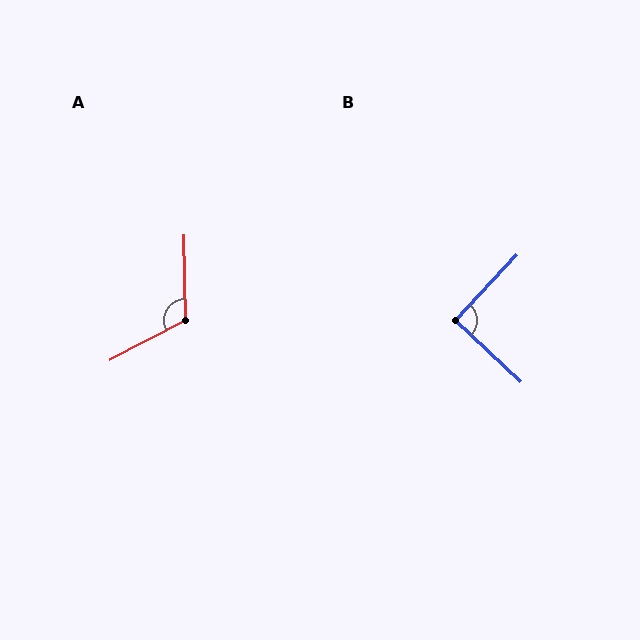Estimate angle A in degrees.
Approximately 117 degrees.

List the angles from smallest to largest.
B (90°), A (117°).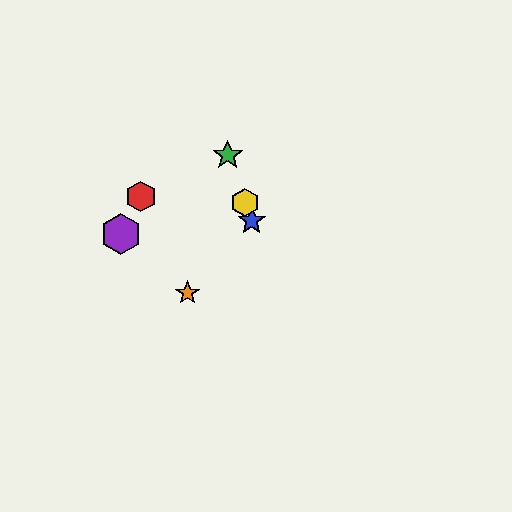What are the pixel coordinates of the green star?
The green star is at (228, 155).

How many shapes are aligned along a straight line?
3 shapes (the blue star, the green star, the yellow hexagon) are aligned along a straight line.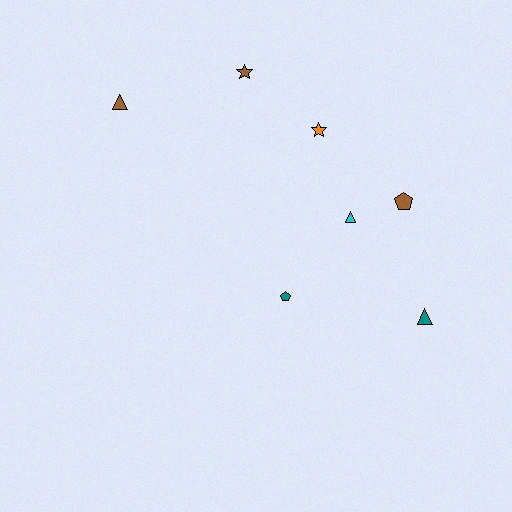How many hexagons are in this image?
There are no hexagons.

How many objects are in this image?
There are 7 objects.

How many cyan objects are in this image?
There is 1 cyan object.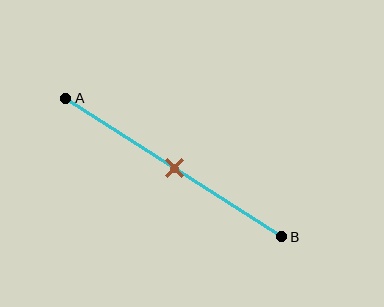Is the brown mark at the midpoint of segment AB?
Yes, the mark is approximately at the midpoint.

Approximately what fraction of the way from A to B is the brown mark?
The brown mark is approximately 50% of the way from A to B.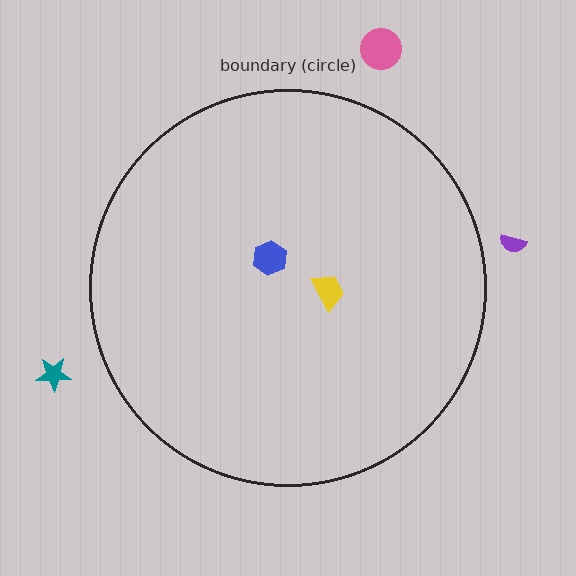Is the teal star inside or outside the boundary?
Outside.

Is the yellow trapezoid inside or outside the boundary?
Inside.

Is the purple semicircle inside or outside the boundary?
Outside.